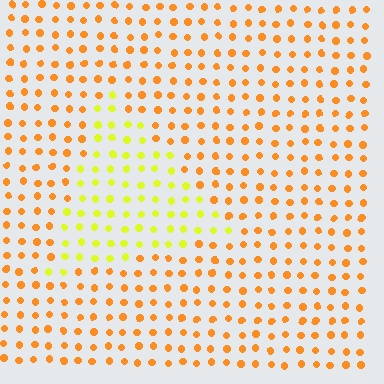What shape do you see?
I see a triangle.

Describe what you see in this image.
The image is filled with small orange elements in a uniform arrangement. A triangle-shaped region is visible where the elements are tinted to a slightly different hue, forming a subtle color boundary.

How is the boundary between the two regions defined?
The boundary is defined purely by a slight shift in hue (about 39 degrees). Spacing, size, and orientation are identical on both sides.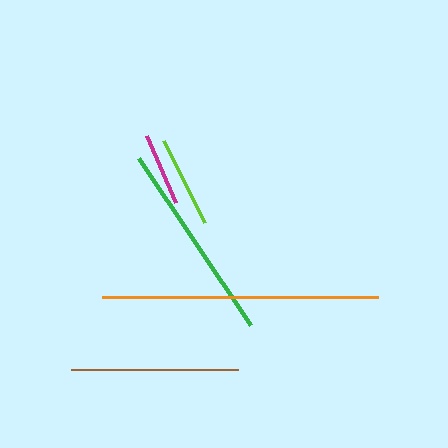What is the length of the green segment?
The green segment is approximately 201 pixels long.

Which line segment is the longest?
The orange line is the longest at approximately 276 pixels.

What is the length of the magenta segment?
The magenta segment is approximately 73 pixels long.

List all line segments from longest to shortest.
From longest to shortest: orange, green, brown, lime, magenta.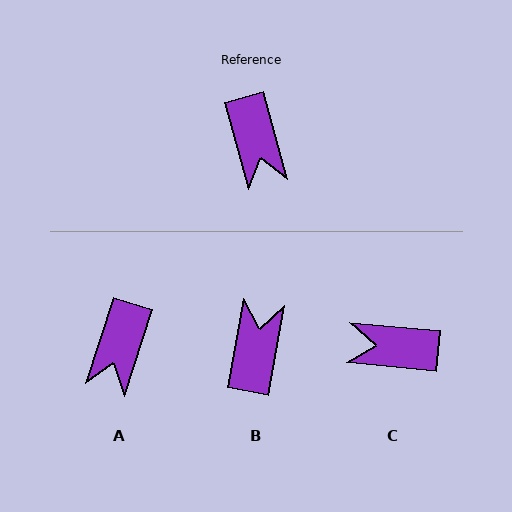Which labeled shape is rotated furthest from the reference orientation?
B, about 154 degrees away.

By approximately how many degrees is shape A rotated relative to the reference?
Approximately 33 degrees clockwise.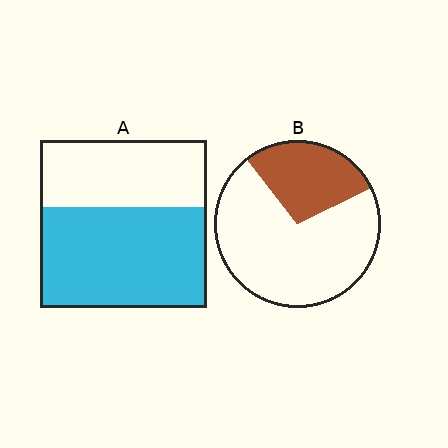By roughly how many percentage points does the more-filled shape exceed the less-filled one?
By roughly 30 percentage points (A over B).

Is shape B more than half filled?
No.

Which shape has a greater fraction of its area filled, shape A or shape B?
Shape A.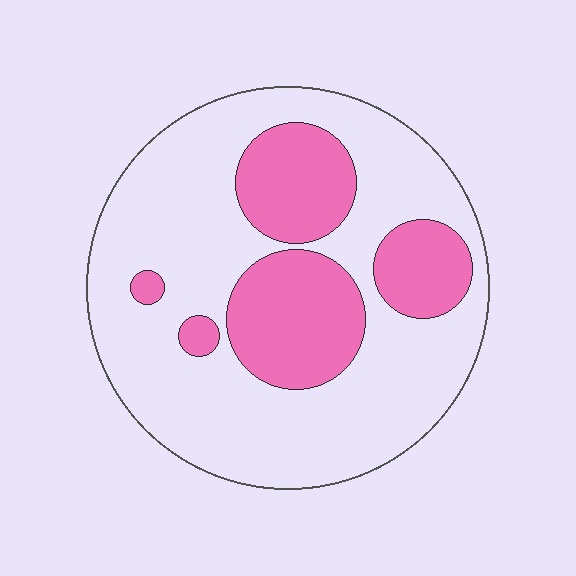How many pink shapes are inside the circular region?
5.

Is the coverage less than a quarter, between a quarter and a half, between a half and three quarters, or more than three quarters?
Between a quarter and a half.